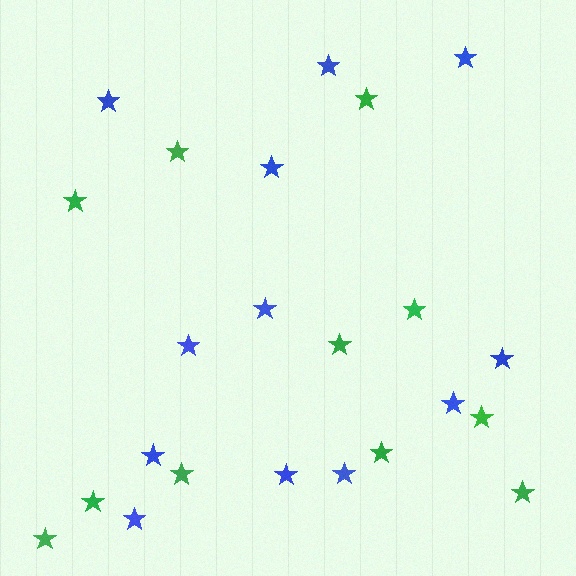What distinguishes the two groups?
There are 2 groups: one group of green stars (11) and one group of blue stars (12).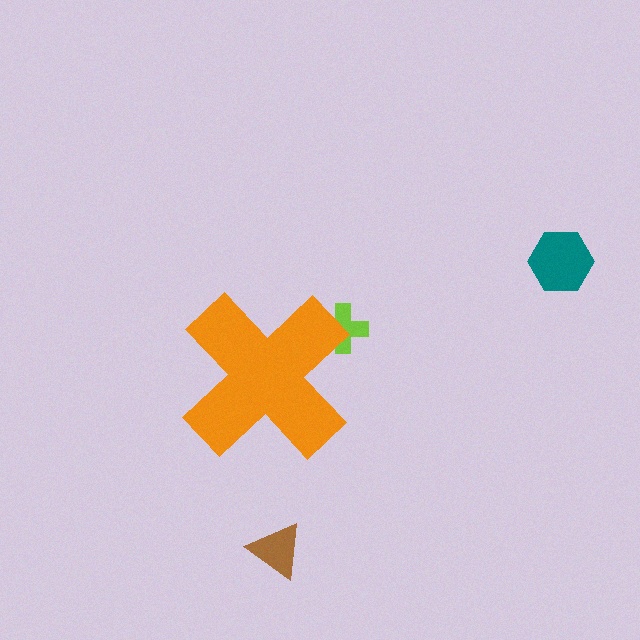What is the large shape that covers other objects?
An orange cross.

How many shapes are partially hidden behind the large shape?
1 shape is partially hidden.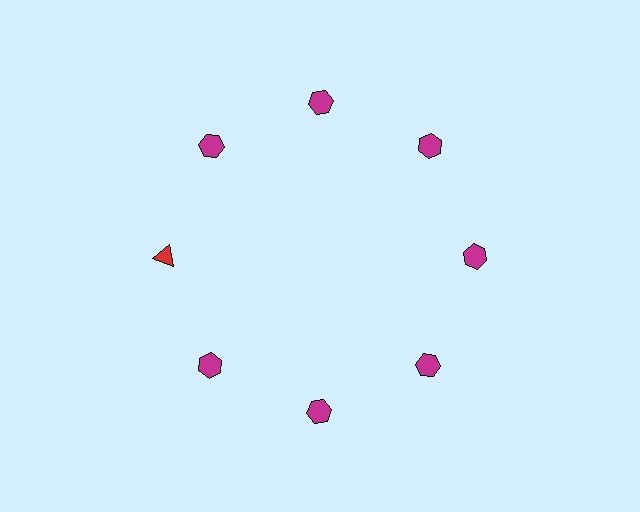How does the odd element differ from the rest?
It differs in both color (red instead of magenta) and shape (triangle instead of hexagon).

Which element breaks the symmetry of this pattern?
The red triangle at roughly the 9 o'clock position breaks the symmetry. All other shapes are magenta hexagons.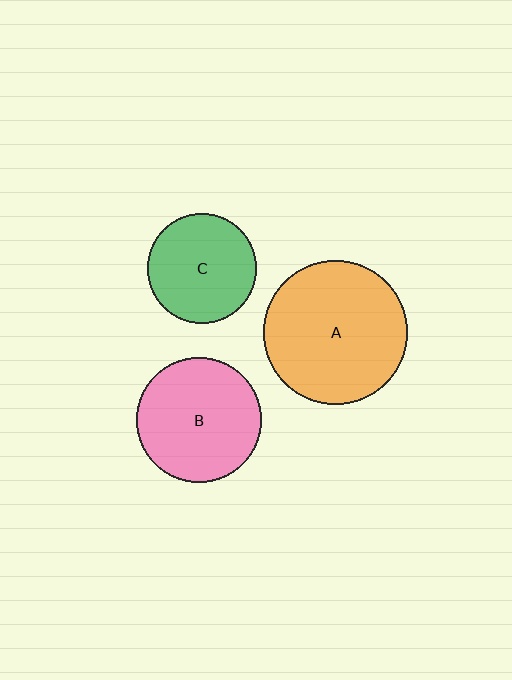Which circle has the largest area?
Circle A (orange).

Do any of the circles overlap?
No, none of the circles overlap.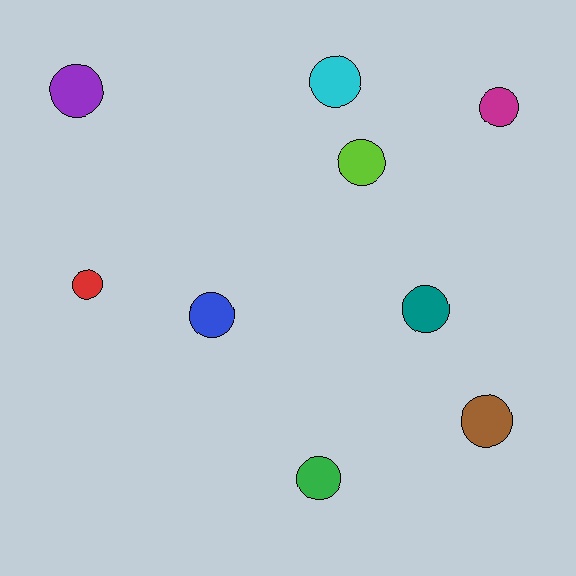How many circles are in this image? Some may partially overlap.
There are 9 circles.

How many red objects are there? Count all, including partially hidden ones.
There is 1 red object.